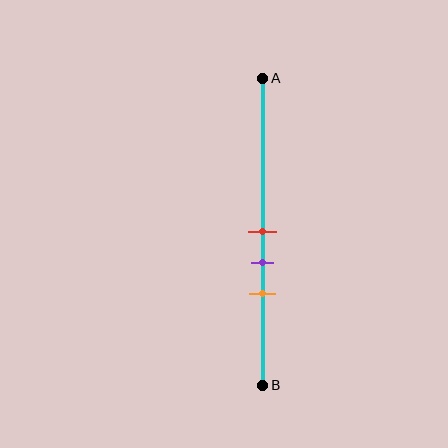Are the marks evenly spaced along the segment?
Yes, the marks are approximately evenly spaced.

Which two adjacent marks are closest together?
The red and purple marks are the closest adjacent pair.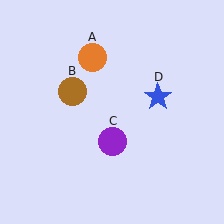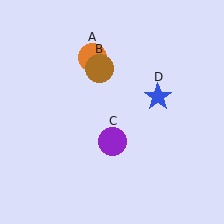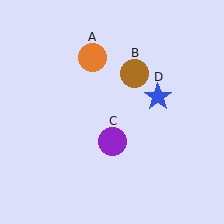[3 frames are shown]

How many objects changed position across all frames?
1 object changed position: brown circle (object B).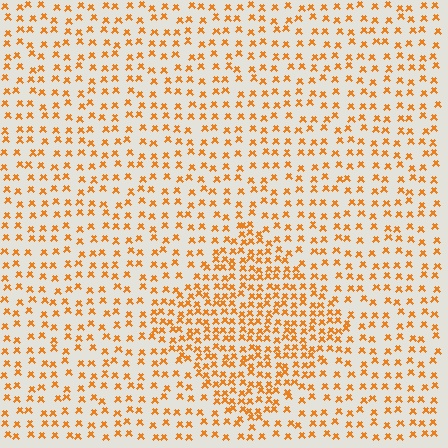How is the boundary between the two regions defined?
The boundary is defined by a change in element density (approximately 1.9x ratio). All elements are the same color, size, and shape.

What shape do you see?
I see a diamond.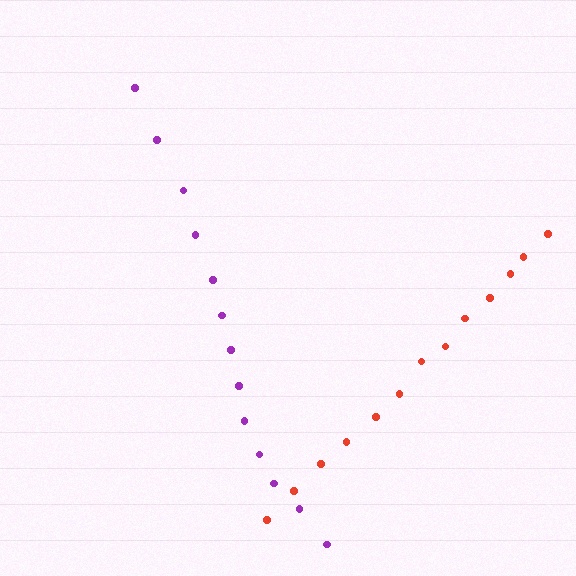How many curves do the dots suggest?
There are 2 distinct paths.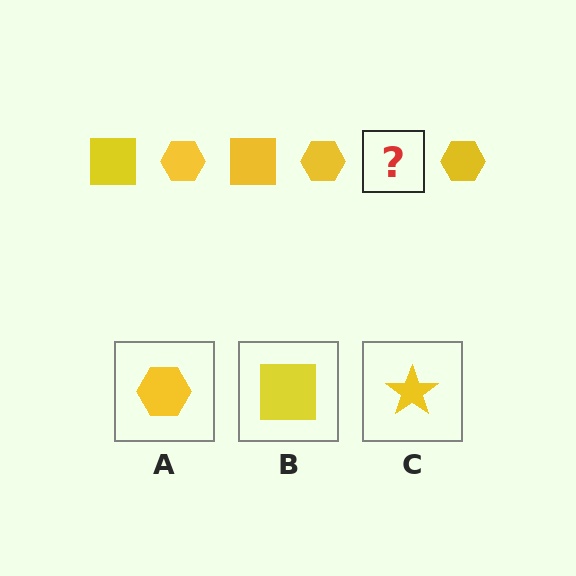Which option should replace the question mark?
Option B.